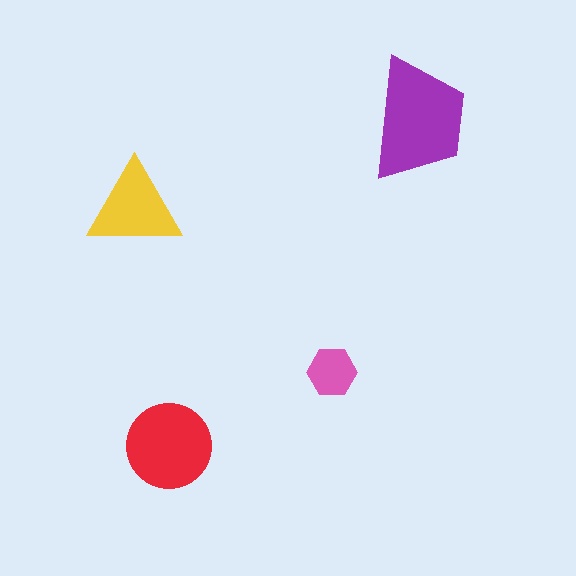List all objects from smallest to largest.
The pink hexagon, the yellow triangle, the red circle, the purple trapezoid.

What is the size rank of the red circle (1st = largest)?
2nd.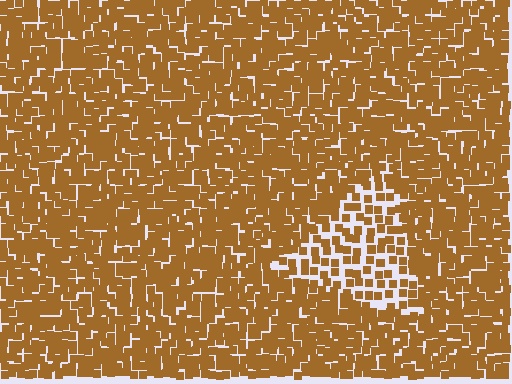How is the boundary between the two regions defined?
The boundary is defined by a change in element density (approximately 1.9x ratio). All elements are the same color, size, and shape.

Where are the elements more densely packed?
The elements are more densely packed outside the triangle boundary.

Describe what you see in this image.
The image contains small brown elements arranged at two different densities. A triangle-shaped region is visible where the elements are less densely packed than the surrounding area.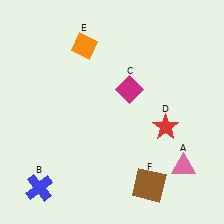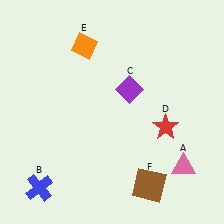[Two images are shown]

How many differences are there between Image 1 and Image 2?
There is 1 difference between the two images.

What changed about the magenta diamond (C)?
In Image 1, C is magenta. In Image 2, it changed to purple.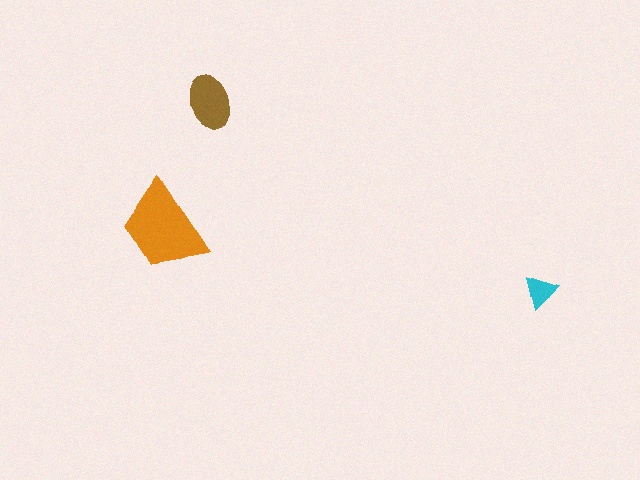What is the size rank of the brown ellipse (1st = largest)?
2nd.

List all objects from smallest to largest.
The cyan triangle, the brown ellipse, the orange trapezoid.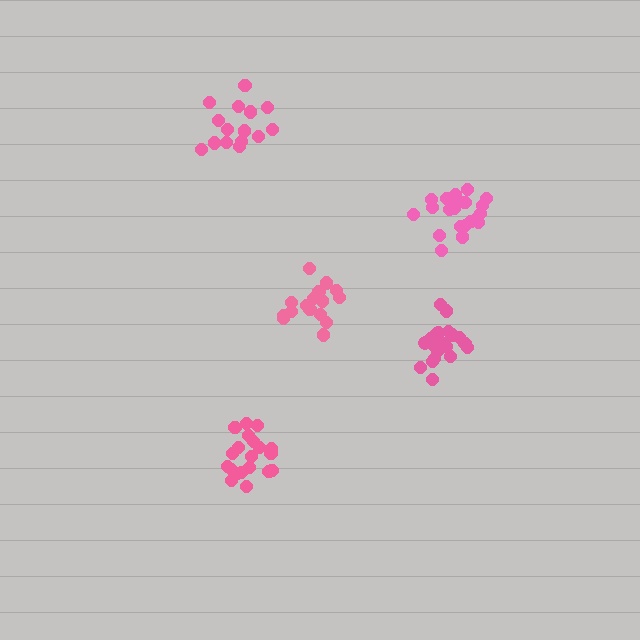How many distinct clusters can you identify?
There are 5 distinct clusters.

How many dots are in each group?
Group 1: 20 dots, Group 2: 20 dots, Group 3: 15 dots, Group 4: 17 dots, Group 5: 21 dots (93 total).